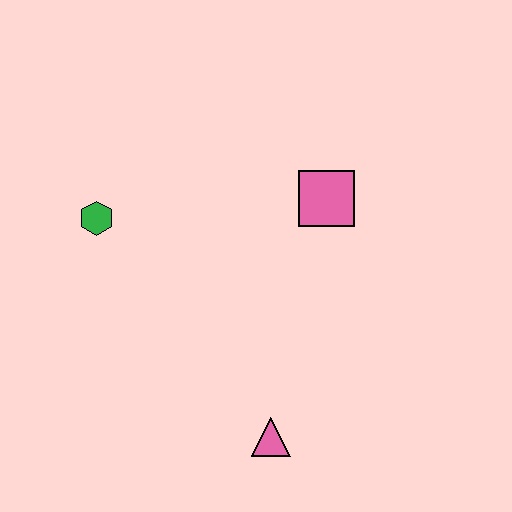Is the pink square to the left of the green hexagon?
No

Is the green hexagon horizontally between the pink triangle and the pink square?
No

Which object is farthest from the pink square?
The pink triangle is farthest from the pink square.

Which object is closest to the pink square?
The green hexagon is closest to the pink square.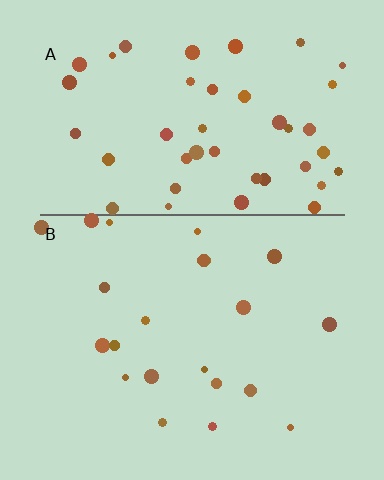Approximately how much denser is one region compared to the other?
Approximately 2.0× — region A over region B.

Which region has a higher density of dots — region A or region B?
A (the top).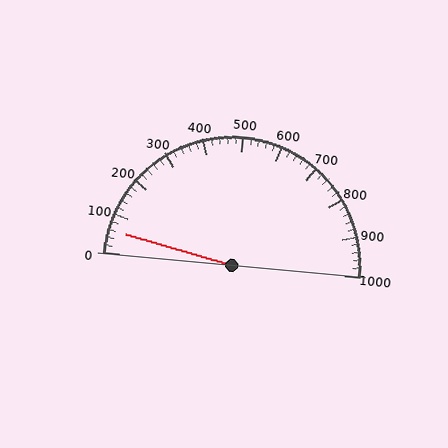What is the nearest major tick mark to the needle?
The nearest major tick mark is 100.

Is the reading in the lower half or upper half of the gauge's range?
The reading is in the lower half of the range (0 to 1000).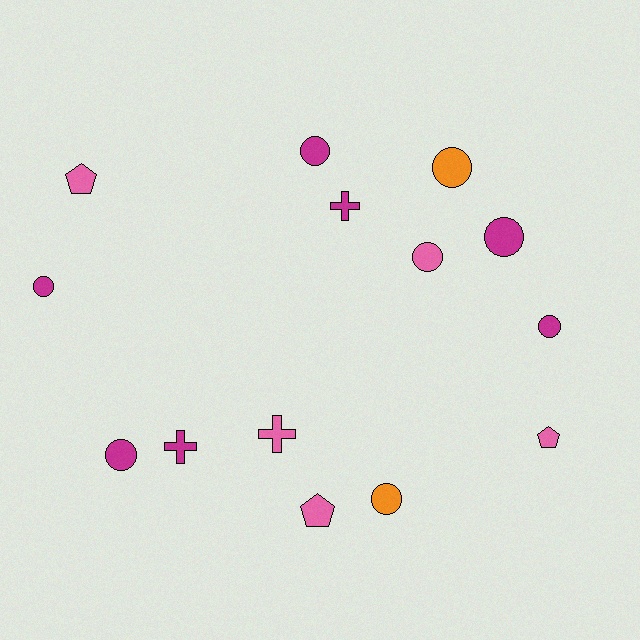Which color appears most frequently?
Magenta, with 7 objects.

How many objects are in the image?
There are 14 objects.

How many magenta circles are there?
There are 5 magenta circles.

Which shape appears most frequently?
Circle, with 8 objects.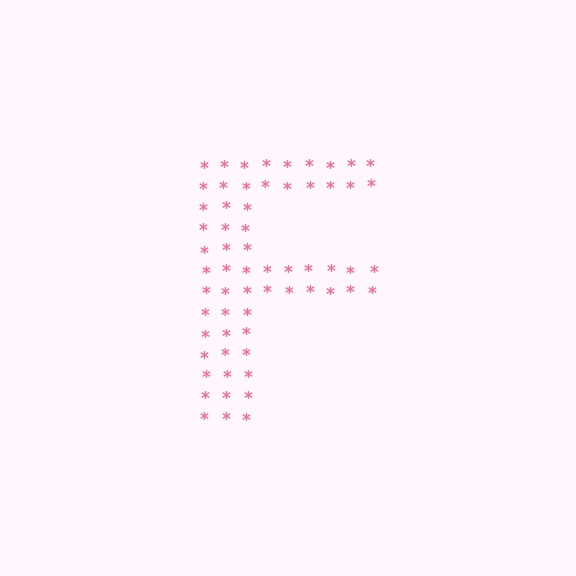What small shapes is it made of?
It is made of small asterisks.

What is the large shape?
The large shape is the letter F.